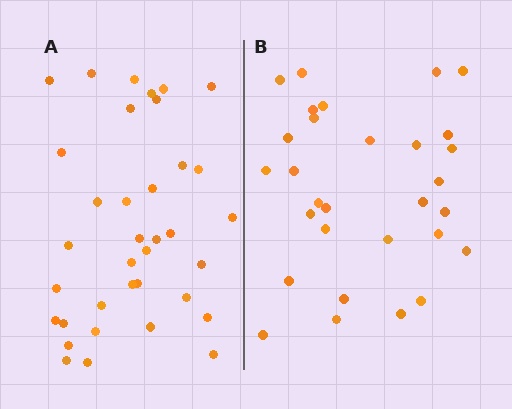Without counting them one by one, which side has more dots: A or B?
Region A (the left region) has more dots.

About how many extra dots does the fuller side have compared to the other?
Region A has about 6 more dots than region B.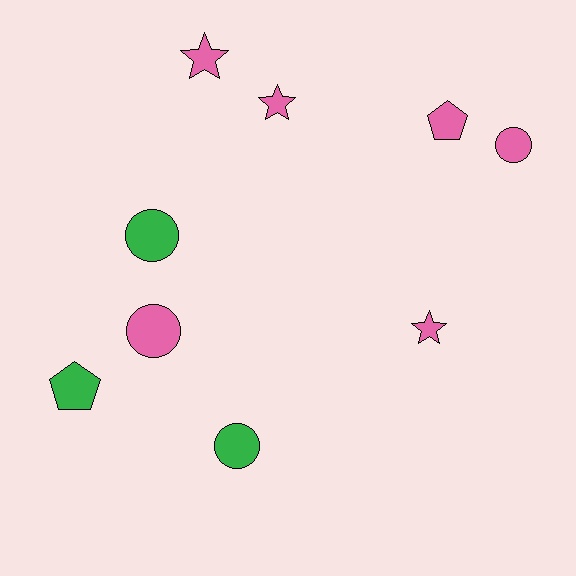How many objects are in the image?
There are 9 objects.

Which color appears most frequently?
Pink, with 6 objects.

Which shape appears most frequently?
Circle, with 4 objects.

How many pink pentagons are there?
There is 1 pink pentagon.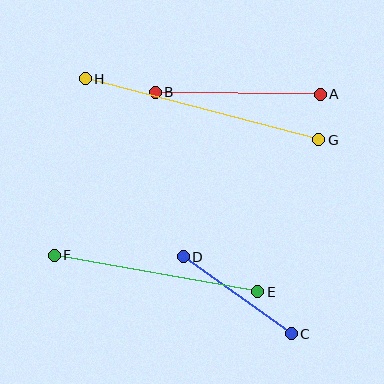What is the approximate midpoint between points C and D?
The midpoint is at approximately (237, 295) pixels.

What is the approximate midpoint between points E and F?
The midpoint is at approximately (156, 273) pixels.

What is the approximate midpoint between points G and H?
The midpoint is at approximately (202, 109) pixels.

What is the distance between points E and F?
The distance is approximately 207 pixels.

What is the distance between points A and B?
The distance is approximately 165 pixels.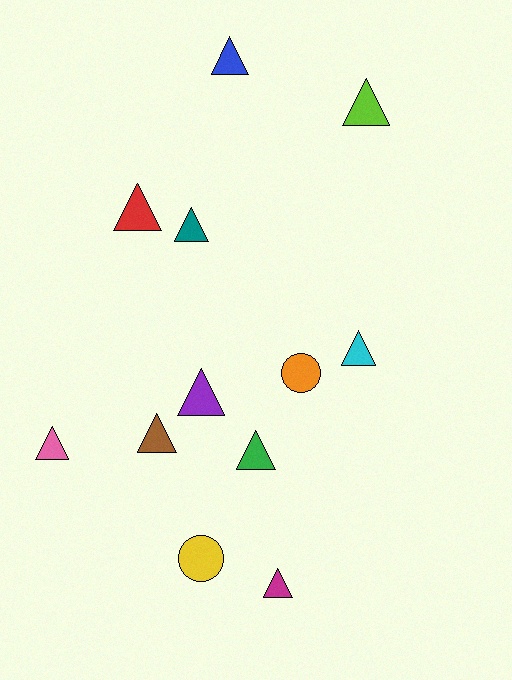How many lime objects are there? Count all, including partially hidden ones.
There is 1 lime object.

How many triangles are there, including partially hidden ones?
There are 10 triangles.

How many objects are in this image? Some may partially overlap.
There are 12 objects.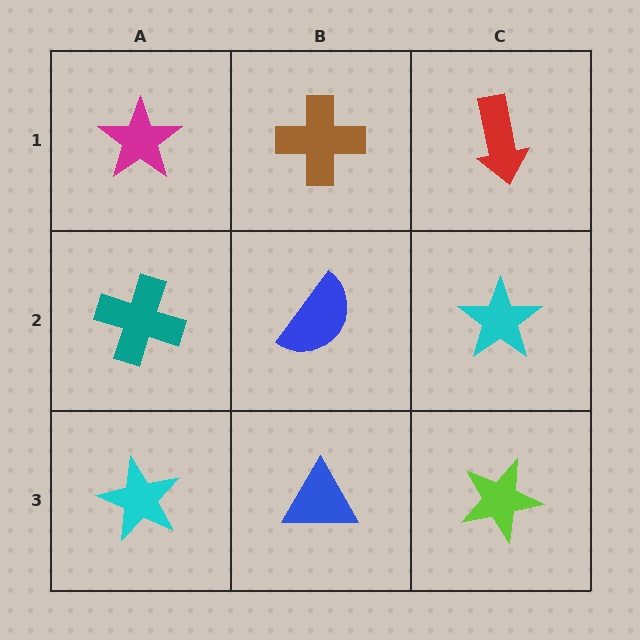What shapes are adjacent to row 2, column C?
A red arrow (row 1, column C), a lime star (row 3, column C), a blue semicircle (row 2, column B).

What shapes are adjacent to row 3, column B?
A blue semicircle (row 2, column B), a cyan star (row 3, column A), a lime star (row 3, column C).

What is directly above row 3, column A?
A teal cross.